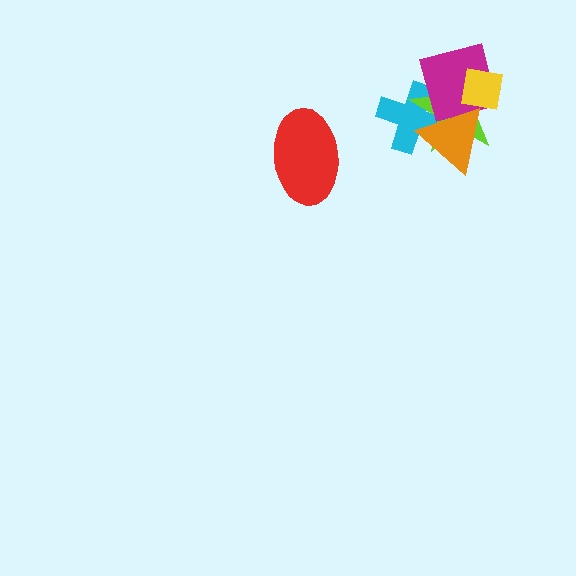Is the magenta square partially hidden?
Yes, it is partially covered by another shape.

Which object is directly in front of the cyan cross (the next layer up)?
The lime star is directly in front of the cyan cross.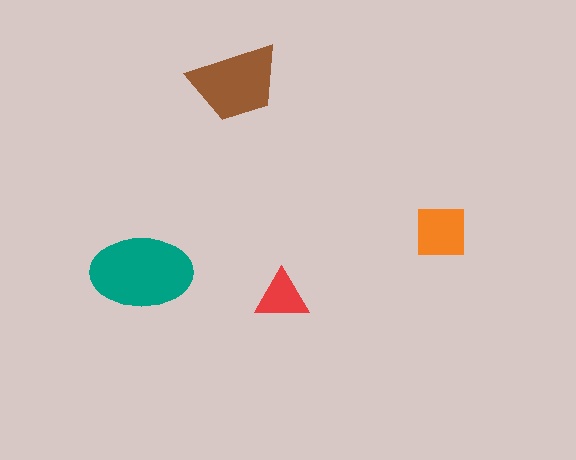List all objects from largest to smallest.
The teal ellipse, the brown trapezoid, the orange square, the red triangle.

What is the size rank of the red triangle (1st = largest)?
4th.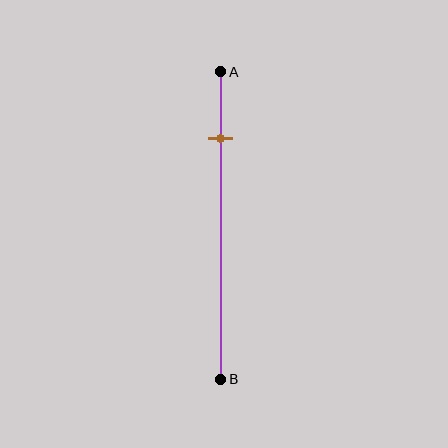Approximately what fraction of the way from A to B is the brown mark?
The brown mark is approximately 20% of the way from A to B.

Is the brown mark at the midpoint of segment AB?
No, the mark is at about 20% from A, not at the 50% midpoint.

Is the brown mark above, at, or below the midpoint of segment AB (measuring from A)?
The brown mark is above the midpoint of segment AB.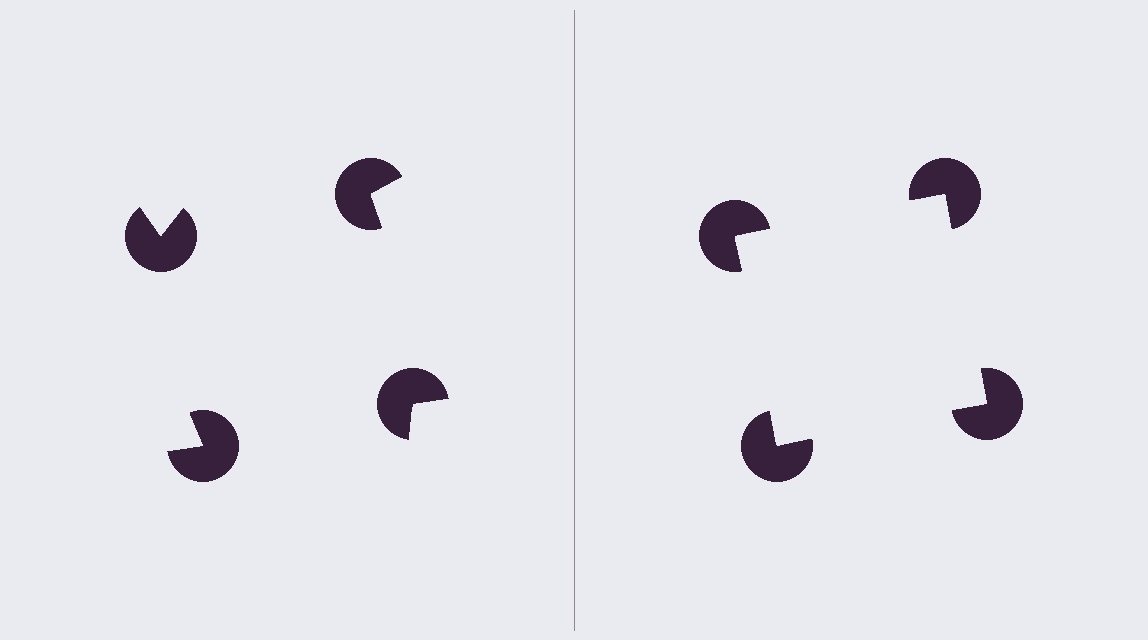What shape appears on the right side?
An illusory square.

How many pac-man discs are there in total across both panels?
8 — 4 on each side.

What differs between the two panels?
The pac-man discs are positioned identically on both sides; only the wedge orientations differ. On the right they align to a square; on the left they are misaligned.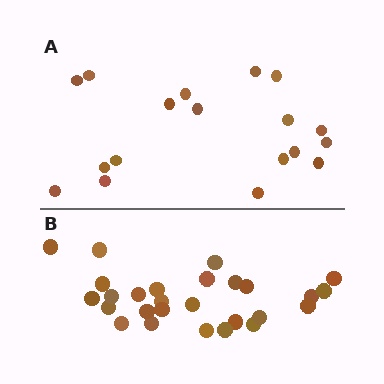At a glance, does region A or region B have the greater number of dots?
Region B (the bottom region) has more dots.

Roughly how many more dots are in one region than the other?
Region B has roughly 8 or so more dots than region A.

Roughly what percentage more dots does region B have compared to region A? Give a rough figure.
About 50% more.